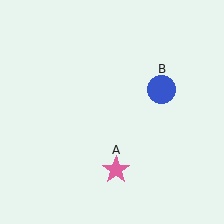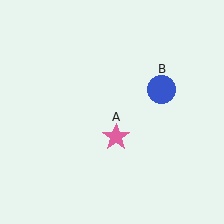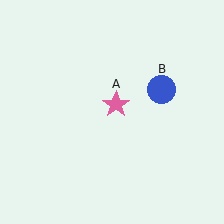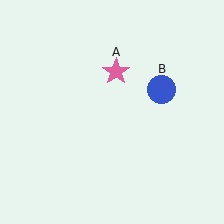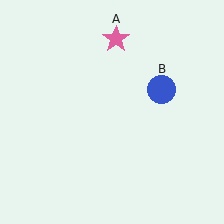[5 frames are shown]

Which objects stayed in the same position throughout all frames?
Blue circle (object B) remained stationary.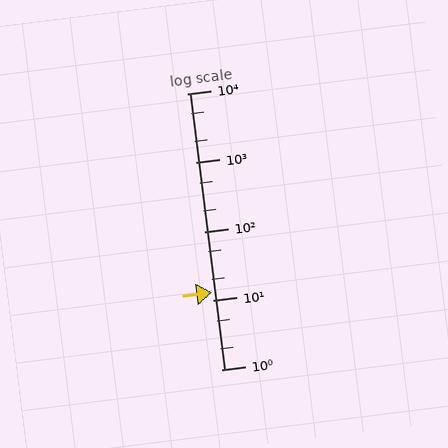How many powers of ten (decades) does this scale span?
The scale spans 4 decades, from 1 to 10000.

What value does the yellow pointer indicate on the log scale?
The pointer indicates approximately 13.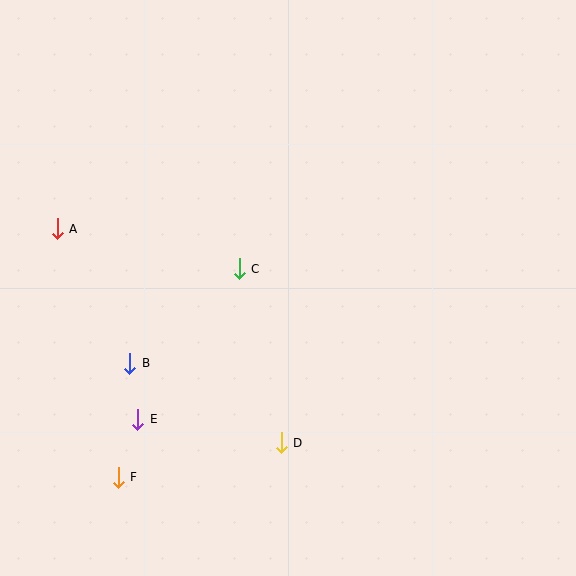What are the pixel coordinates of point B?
Point B is at (130, 363).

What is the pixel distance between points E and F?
The distance between E and F is 61 pixels.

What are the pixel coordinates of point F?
Point F is at (118, 477).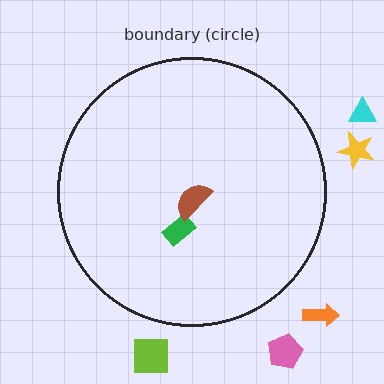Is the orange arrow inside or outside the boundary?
Outside.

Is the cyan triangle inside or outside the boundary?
Outside.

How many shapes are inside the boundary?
2 inside, 5 outside.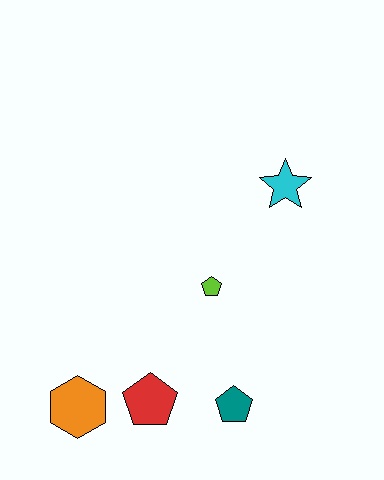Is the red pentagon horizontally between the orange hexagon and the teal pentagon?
Yes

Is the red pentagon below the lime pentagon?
Yes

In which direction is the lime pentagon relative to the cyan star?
The lime pentagon is below the cyan star.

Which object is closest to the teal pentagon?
The red pentagon is closest to the teal pentagon.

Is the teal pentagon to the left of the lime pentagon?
No